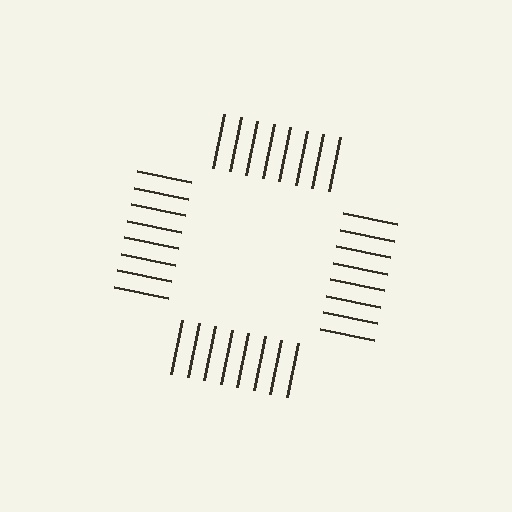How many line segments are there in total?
32 — 8 along each of the 4 edges.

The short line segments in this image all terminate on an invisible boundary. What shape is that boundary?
An illusory square — the line segments terminate on its edges but no continuous stroke is drawn.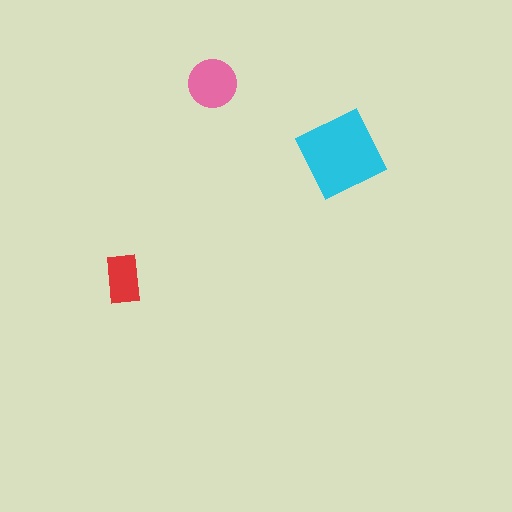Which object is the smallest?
The red rectangle.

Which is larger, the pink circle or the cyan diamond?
The cyan diamond.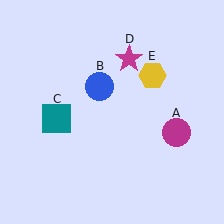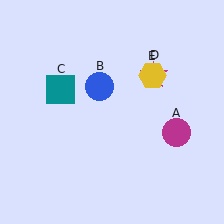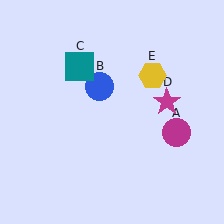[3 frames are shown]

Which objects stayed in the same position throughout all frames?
Magenta circle (object A) and blue circle (object B) and yellow hexagon (object E) remained stationary.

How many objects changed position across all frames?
2 objects changed position: teal square (object C), magenta star (object D).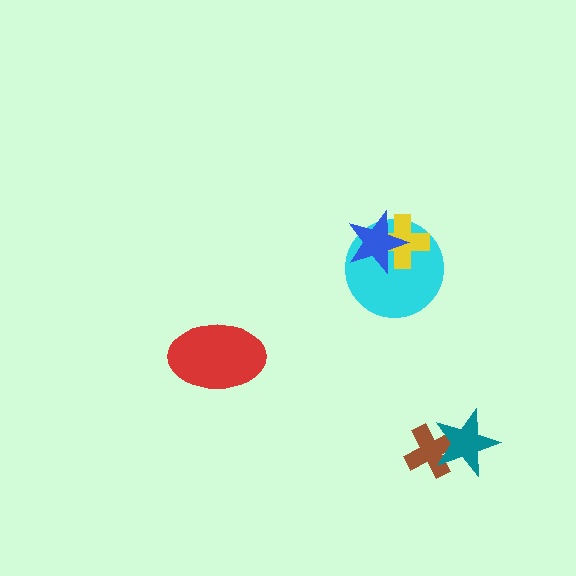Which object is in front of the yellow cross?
The blue star is in front of the yellow cross.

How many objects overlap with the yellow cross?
2 objects overlap with the yellow cross.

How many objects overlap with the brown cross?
1 object overlaps with the brown cross.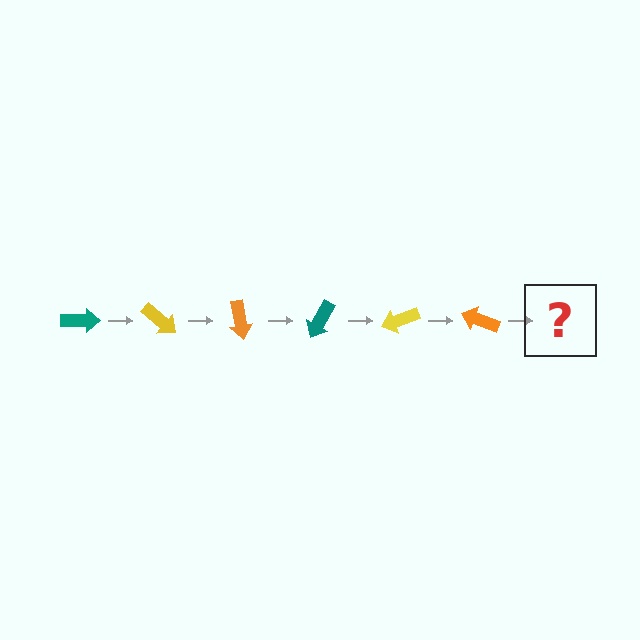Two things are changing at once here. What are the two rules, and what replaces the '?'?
The two rules are that it rotates 40 degrees each step and the color cycles through teal, yellow, and orange. The '?' should be a teal arrow, rotated 240 degrees from the start.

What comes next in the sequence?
The next element should be a teal arrow, rotated 240 degrees from the start.